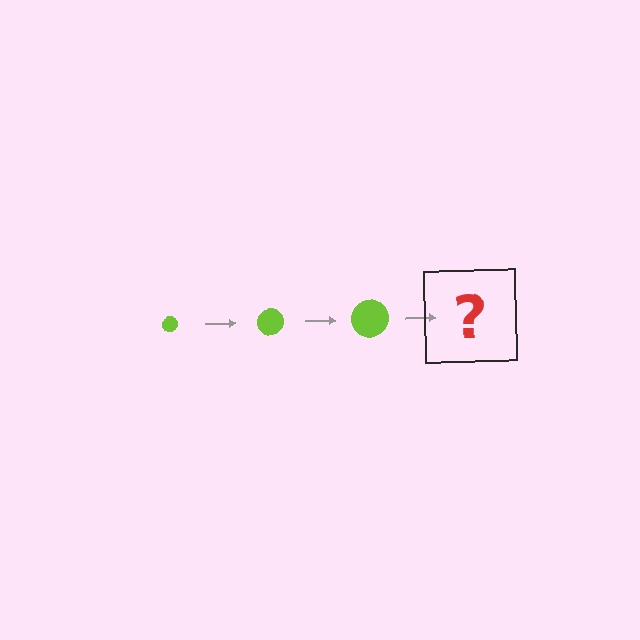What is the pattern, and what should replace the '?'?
The pattern is that the circle gets progressively larger each step. The '?' should be a lime circle, larger than the previous one.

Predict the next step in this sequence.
The next step is a lime circle, larger than the previous one.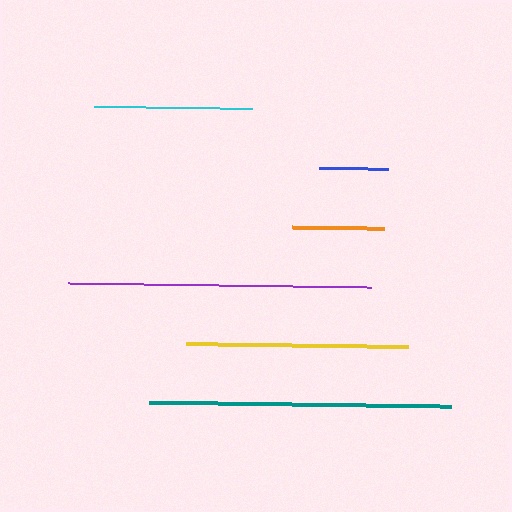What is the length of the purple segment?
The purple segment is approximately 303 pixels long.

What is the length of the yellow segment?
The yellow segment is approximately 222 pixels long.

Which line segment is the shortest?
The blue line is the shortest at approximately 68 pixels.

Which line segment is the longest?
The purple line is the longest at approximately 303 pixels.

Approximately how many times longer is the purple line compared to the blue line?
The purple line is approximately 4.4 times the length of the blue line.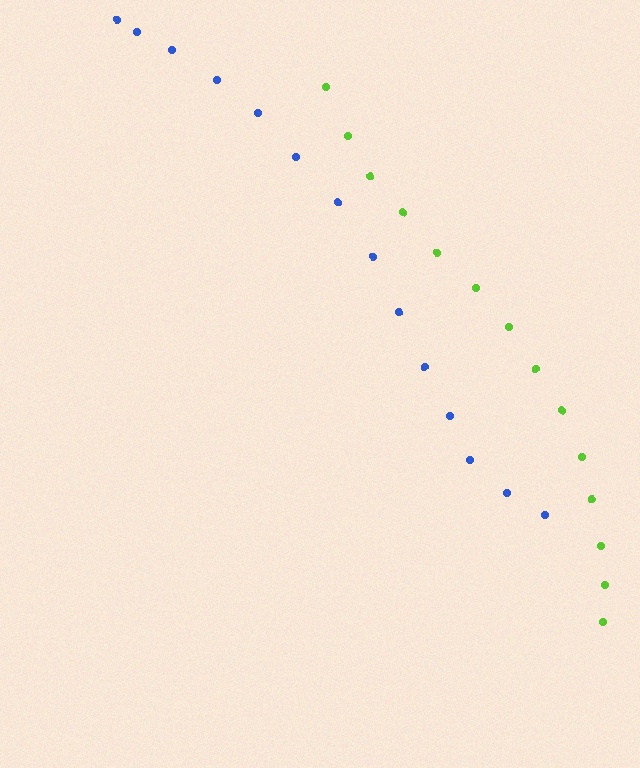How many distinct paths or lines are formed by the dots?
There are 2 distinct paths.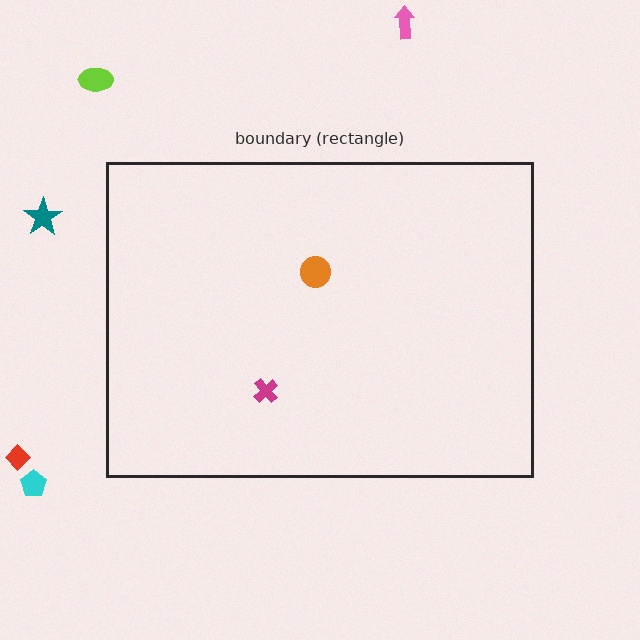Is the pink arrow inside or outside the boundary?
Outside.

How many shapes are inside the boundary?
2 inside, 5 outside.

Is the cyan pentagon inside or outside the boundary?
Outside.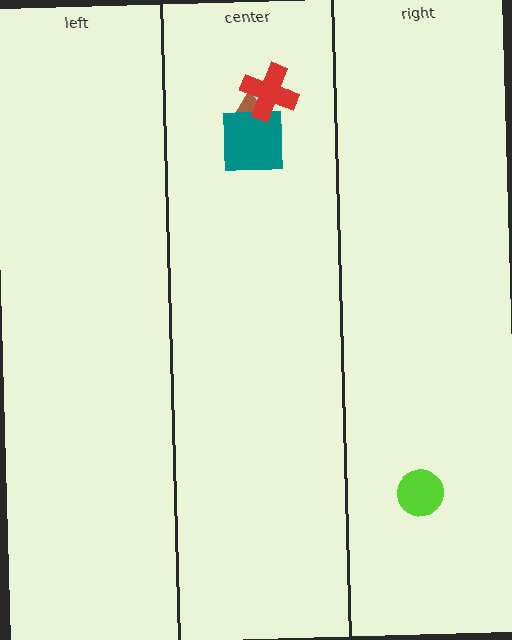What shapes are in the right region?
The lime circle.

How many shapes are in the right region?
1.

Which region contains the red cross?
The center region.